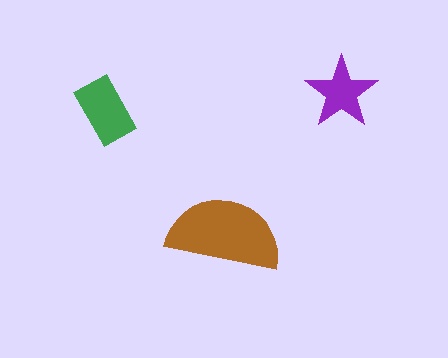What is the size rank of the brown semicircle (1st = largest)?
1st.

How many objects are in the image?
There are 3 objects in the image.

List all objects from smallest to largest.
The purple star, the green rectangle, the brown semicircle.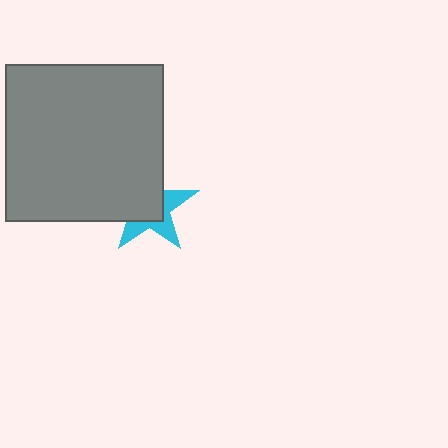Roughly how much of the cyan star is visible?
A small part of it is visible (roughly 43%).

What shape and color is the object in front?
The object in front is a gray square.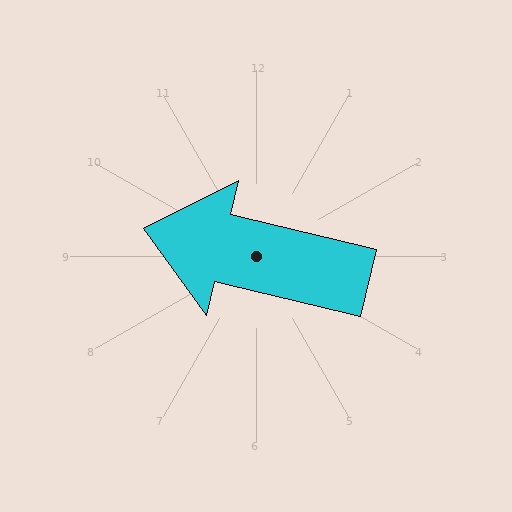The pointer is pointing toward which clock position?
Roughly 9 o'clock.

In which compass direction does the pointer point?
West.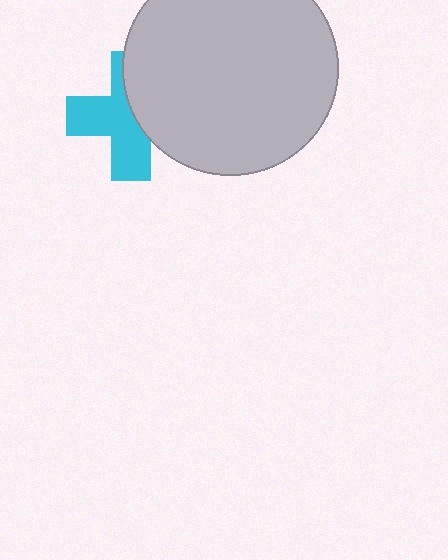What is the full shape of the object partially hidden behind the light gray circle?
The partially hidden object is a cyan cross.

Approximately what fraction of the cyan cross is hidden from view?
Roughly 43% of the cyan cross is hidden behind the light gray circle.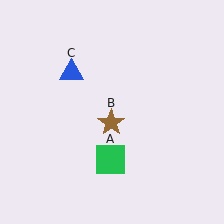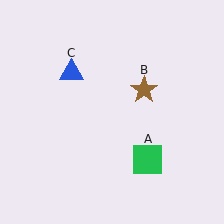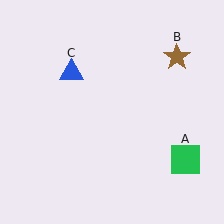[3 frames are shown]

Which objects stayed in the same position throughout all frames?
Blue triangle (object C) remained stationary.